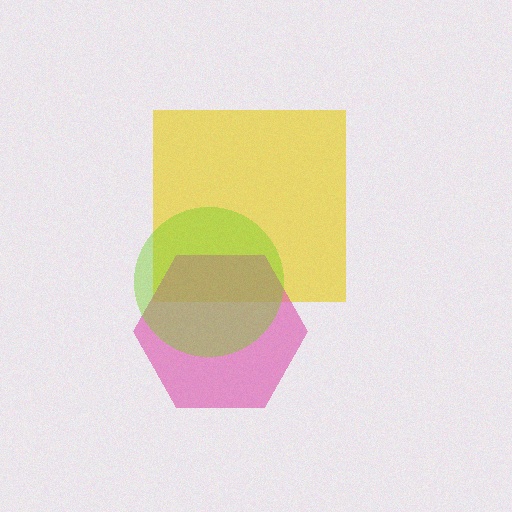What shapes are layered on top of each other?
The layered shapes are: a yellow square, a pink hexagon, a lime circle.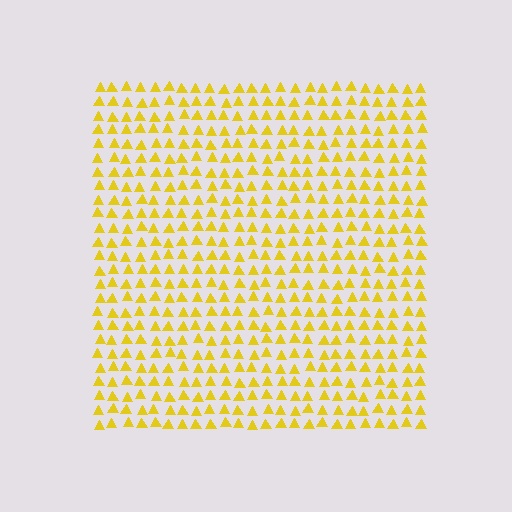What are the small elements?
The small elements are triangles.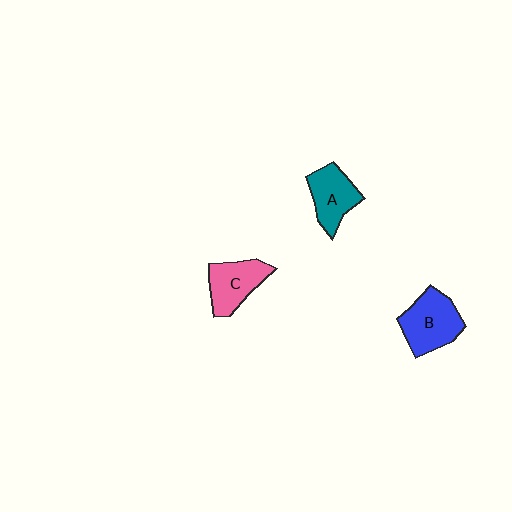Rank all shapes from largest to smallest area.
From largest to smallest: B (blue), C (pink), A (teal).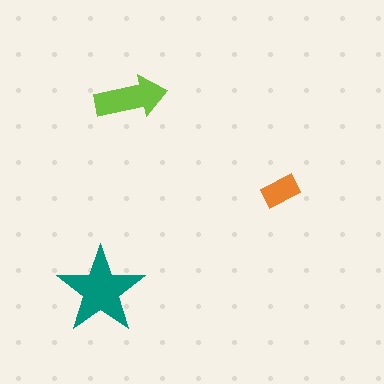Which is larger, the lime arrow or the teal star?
The teal star.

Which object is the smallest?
The orange rectangle.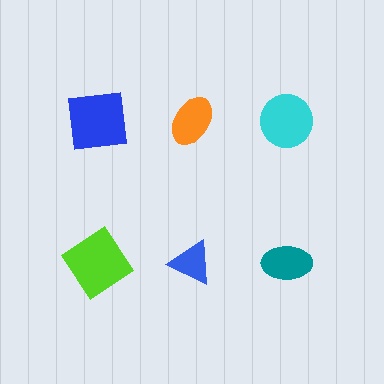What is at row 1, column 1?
A blue square.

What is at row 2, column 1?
A lime diamond.